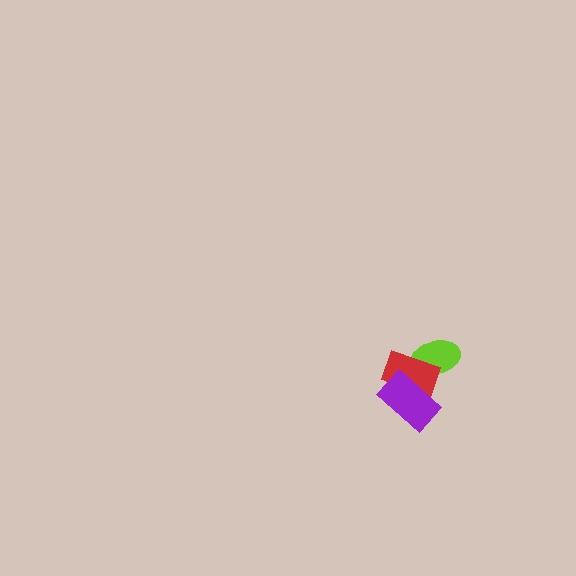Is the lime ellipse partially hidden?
Yes, it is partially covered by another shape.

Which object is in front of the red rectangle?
The purple rectangle is in front of the red rectangle.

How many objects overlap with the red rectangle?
2 objects overlap with the red rectangle.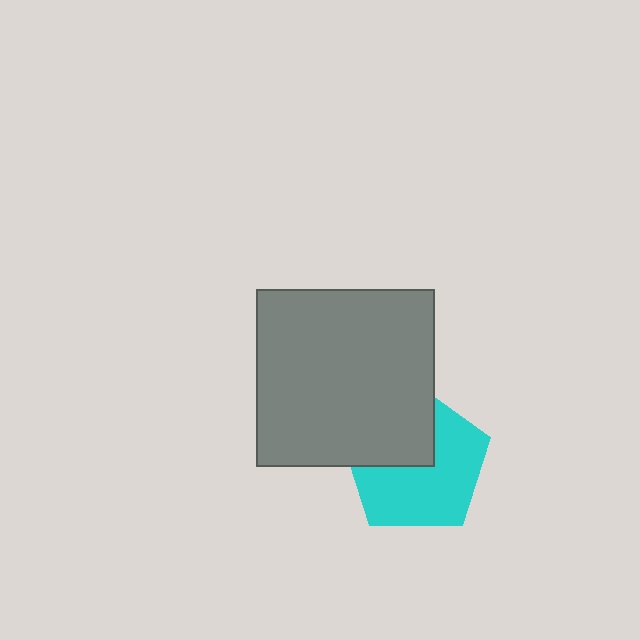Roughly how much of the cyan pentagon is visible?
About half of it is visible (roughly 62%).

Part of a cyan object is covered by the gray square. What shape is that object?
It is a pentagon.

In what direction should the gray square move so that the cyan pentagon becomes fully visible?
The gray square should move toward the upper-left. That is the shortest direction to clear the overlap and leave the cyan pentagon fully visible.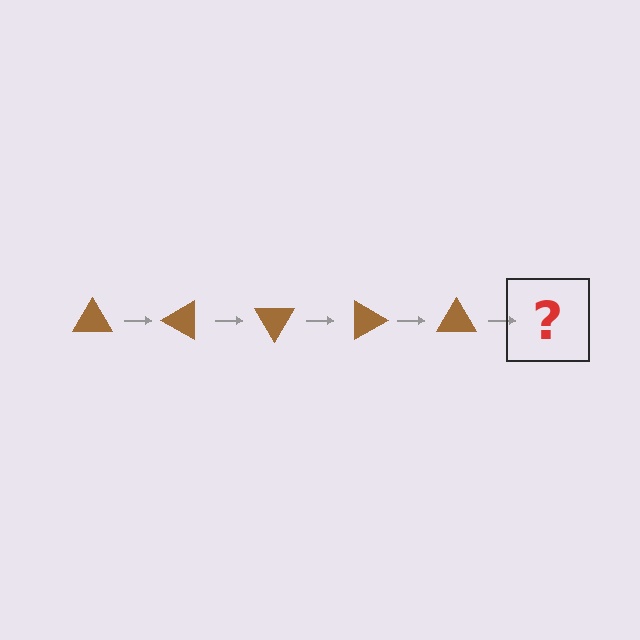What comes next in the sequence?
The next element should be a brown triangle rotated 150 degrees.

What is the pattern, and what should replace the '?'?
The pattern is that the triangle rotates 30 degrees each step. The '?' should be a brown triangle rotated 150 degrees.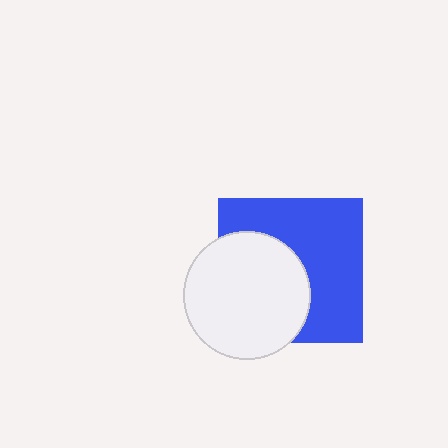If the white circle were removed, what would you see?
You would see the complete blue square.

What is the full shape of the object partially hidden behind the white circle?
The partially hidden object is a blue square.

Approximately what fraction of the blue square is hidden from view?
Roughly 43% of the blue square is hidden behind the white circle.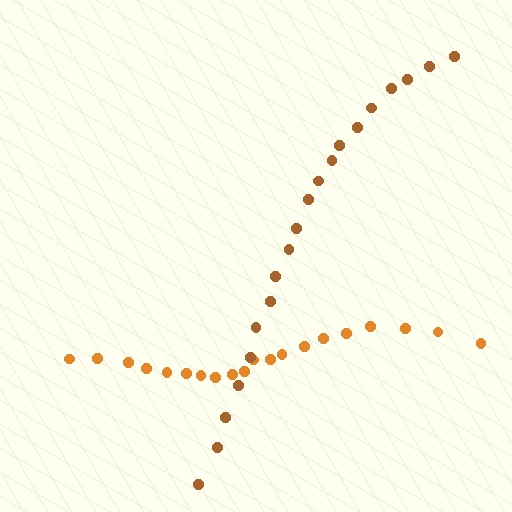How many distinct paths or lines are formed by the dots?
There are 2 distinct paths.